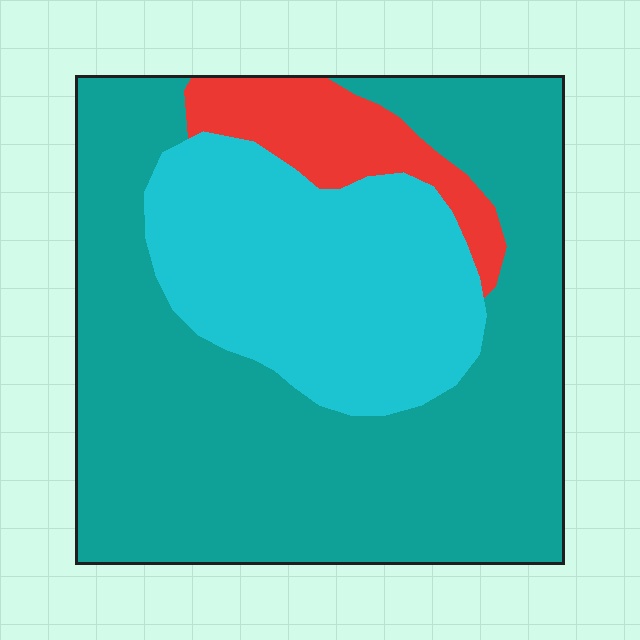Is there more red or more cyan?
Cyan.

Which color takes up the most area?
Teal, at roughly 60%.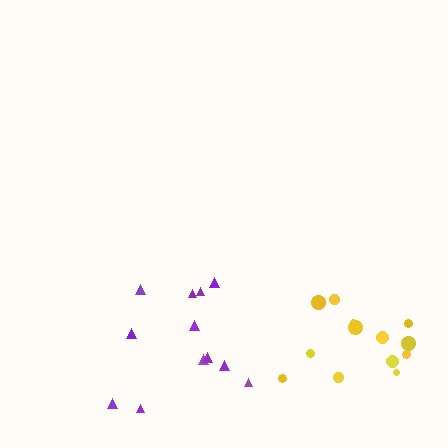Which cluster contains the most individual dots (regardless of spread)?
Yellow (13).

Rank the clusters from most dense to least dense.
purple, yellow.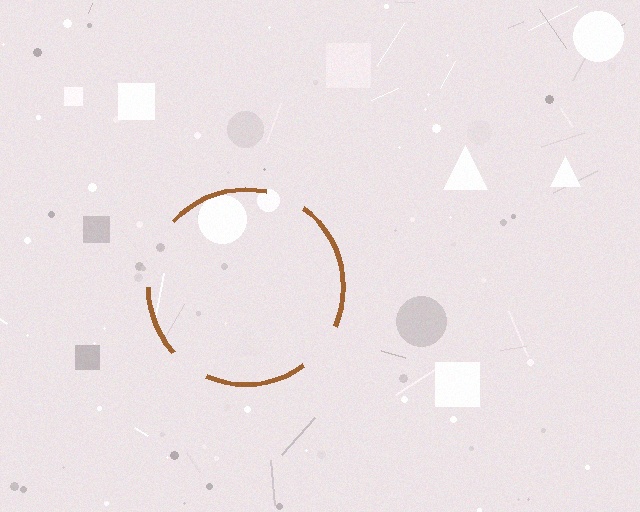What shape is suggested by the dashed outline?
The dashed outline suggests a circle.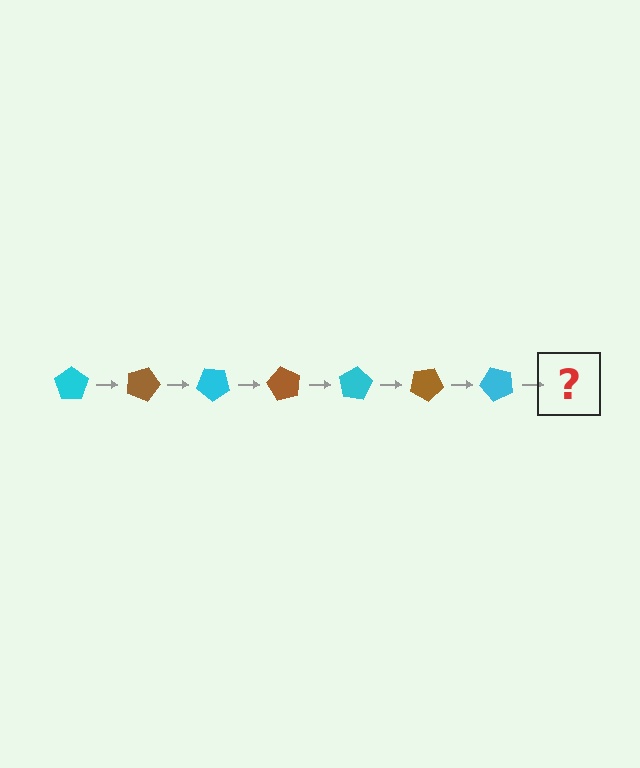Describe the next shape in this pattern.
It should be a brown pentagon, rotated 140 degrees from the start.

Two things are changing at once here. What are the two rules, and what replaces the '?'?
The two rules are that it rotates 20 degrees each step and the color cycles through cyan and brown. The '?' should be a brown pentagon, rotated 140 degrees from the start.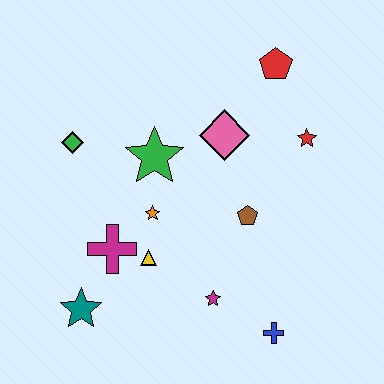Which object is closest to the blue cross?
The magenta star is closest to the blue cross.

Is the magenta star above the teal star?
Yes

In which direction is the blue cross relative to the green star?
The blue cross is below the green star.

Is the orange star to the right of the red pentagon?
No